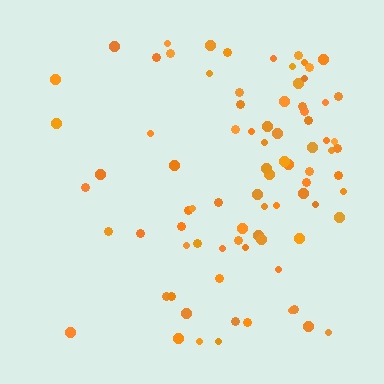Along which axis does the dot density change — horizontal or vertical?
Horizontal.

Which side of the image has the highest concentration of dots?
The right.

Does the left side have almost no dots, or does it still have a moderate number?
Still a moderate number, just noticeably fewer than the right.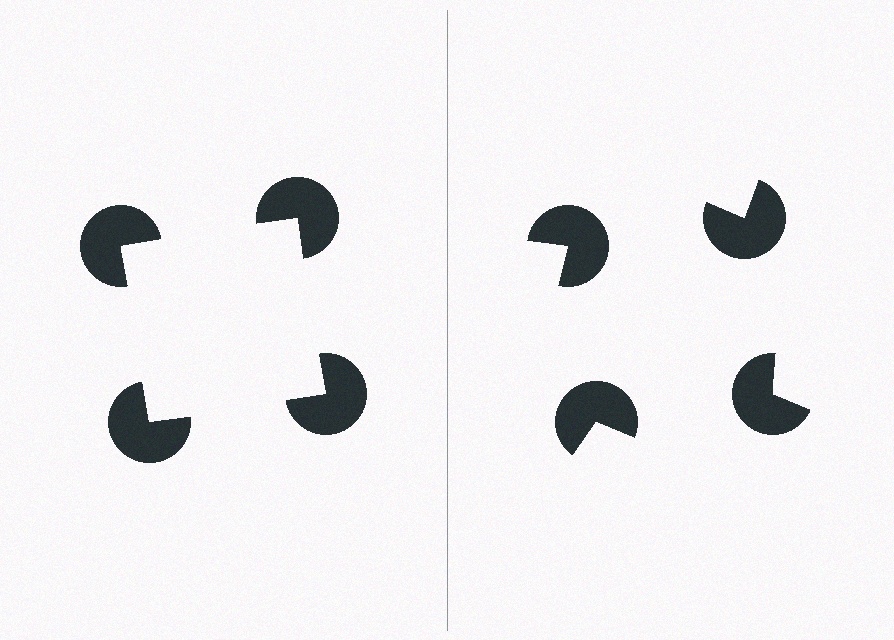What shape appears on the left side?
An illusory square.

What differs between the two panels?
The pac-man discs are positioned identically on both sides; only the wedge orientations differ. On the left they align to a square; on the right they are misaligned.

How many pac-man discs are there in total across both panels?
8 — 4 on each side.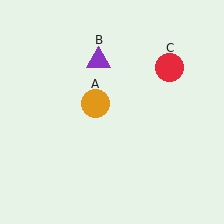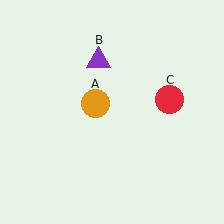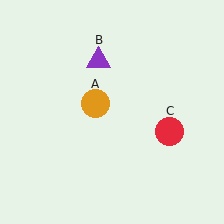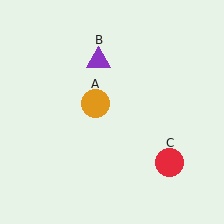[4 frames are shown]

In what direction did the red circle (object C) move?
The red circle (object C) moved down.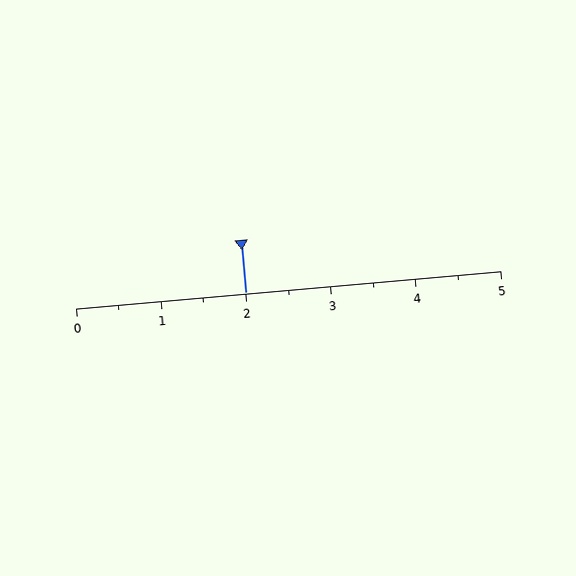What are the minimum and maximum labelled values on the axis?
The axis runs from 0 to 5.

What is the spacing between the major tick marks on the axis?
The major ticks are spaced 1 apart.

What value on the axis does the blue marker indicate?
The marker indicates approximately 2.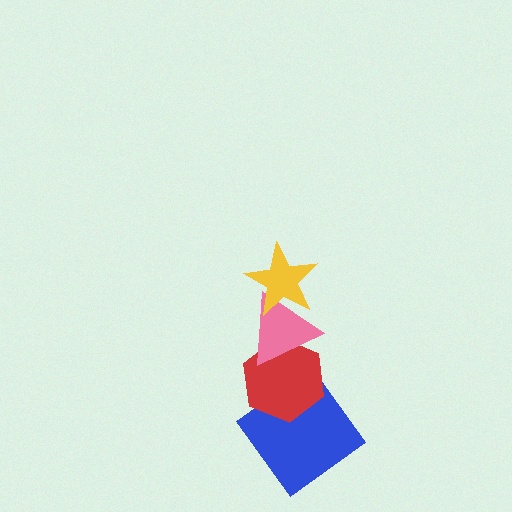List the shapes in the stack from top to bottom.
From top to bottom: the yellow star, the pink triangle, the red hexagon, the blue diamond.